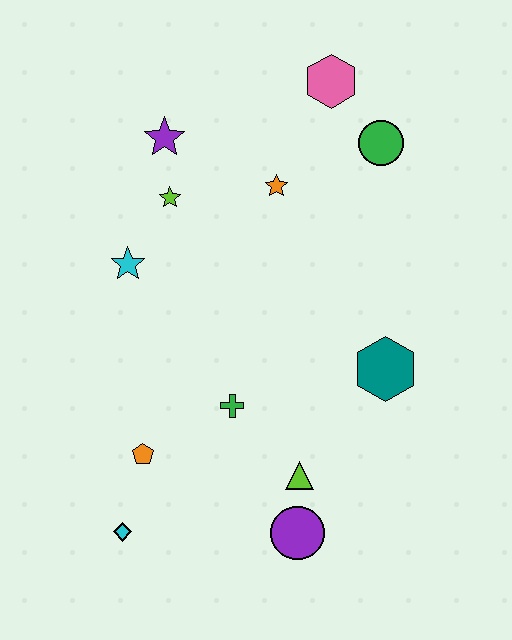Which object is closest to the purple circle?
The lime triangle is closest to the purple circle.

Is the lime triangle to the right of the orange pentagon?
Yes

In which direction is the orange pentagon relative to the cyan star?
The orange pentagon is below the cyan star.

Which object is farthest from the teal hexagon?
The purple star is farthest from the teal hexagon.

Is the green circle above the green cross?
Yes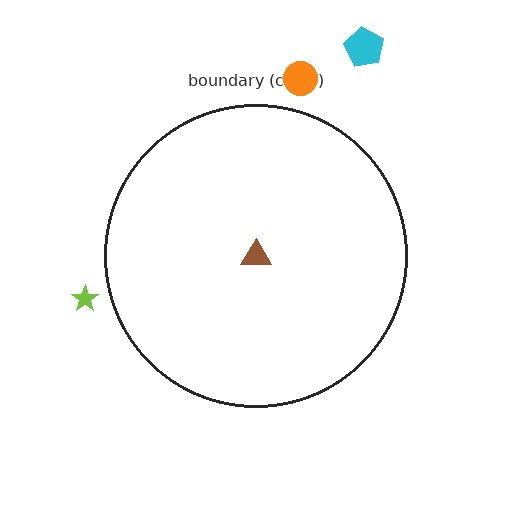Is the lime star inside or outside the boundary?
Outside.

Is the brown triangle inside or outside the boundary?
Inside.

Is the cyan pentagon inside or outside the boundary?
Outside.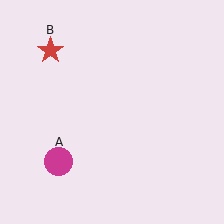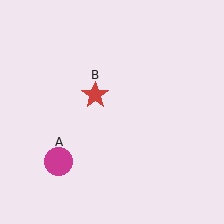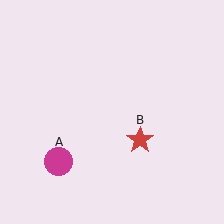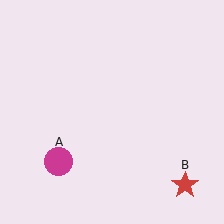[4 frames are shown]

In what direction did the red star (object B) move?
The red star (object B) moved down and to the right.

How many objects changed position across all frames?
1 object changed position: red star (object B).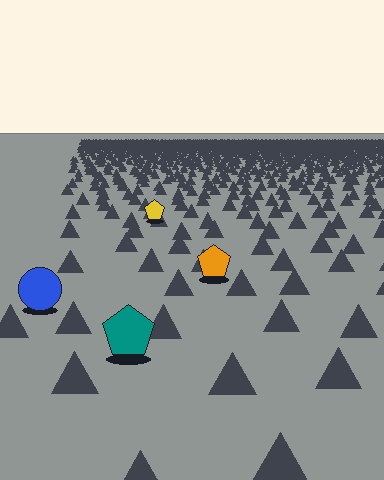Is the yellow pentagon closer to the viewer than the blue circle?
No. The blue circle is closer — you can tell from the texture gradient: the ground texture is coarser near it.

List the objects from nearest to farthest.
From nearest to farthest: the teal pentagon, the blue circle, the orange pentagon, the yellow pentagon.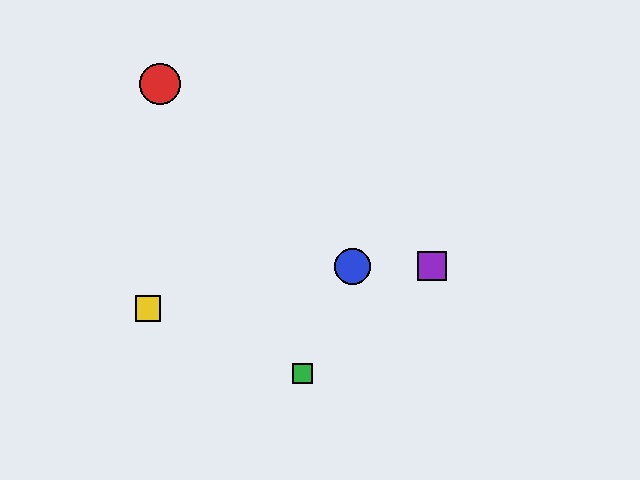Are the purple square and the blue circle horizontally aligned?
Yes, both are at y≈266.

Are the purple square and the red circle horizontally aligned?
No, the purple square is at y≈266 and the red circle is at y≈84.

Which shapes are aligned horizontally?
The blue circle, the purple square are aligned horizontally.